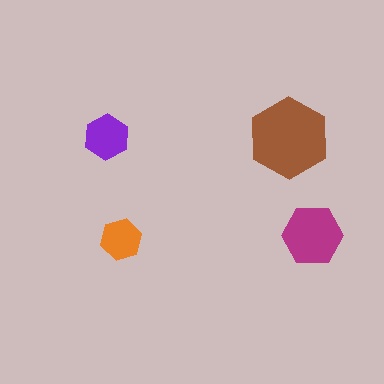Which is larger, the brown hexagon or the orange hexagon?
The brown one.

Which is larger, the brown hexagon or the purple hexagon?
The brown one.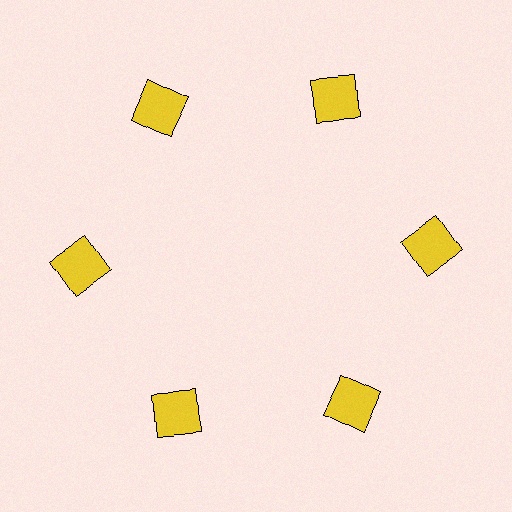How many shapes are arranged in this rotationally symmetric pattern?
There are 6 shapes, arranged in 6 groups of 1.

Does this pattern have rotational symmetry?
Yes, this pattern has 6-fold rotational symmetry. It looks the same after rotating 60 degrees around the center.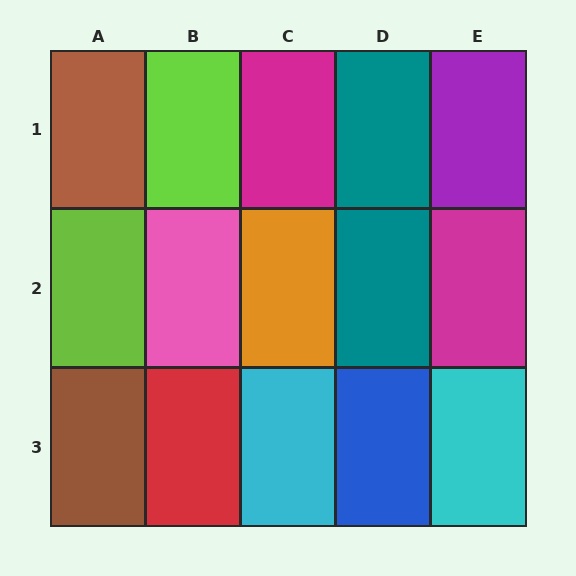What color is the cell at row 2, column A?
Lime.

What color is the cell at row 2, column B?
Pink.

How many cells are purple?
1 cell is purple.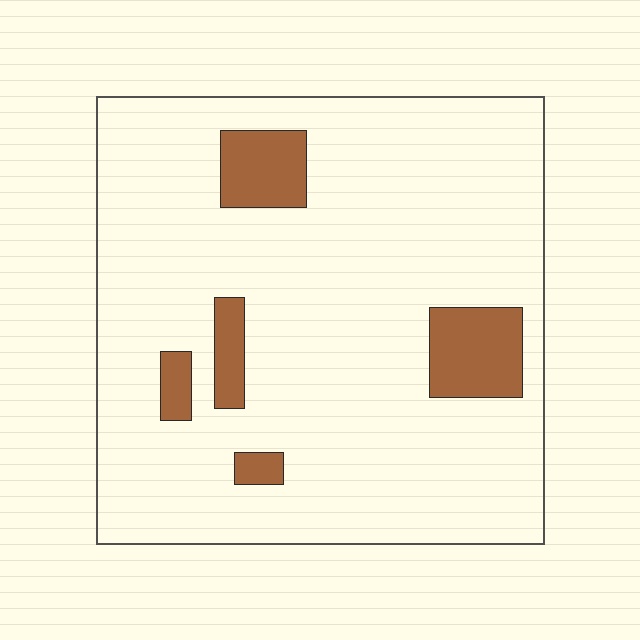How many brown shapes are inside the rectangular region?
5.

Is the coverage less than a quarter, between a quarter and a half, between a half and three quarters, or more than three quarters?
Less than a quarter.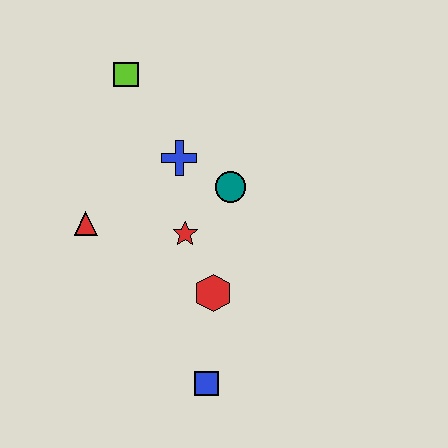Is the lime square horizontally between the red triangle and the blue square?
Yes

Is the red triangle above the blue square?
Yes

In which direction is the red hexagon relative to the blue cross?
The red hexagon is below the blue cross.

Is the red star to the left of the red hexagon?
Yes